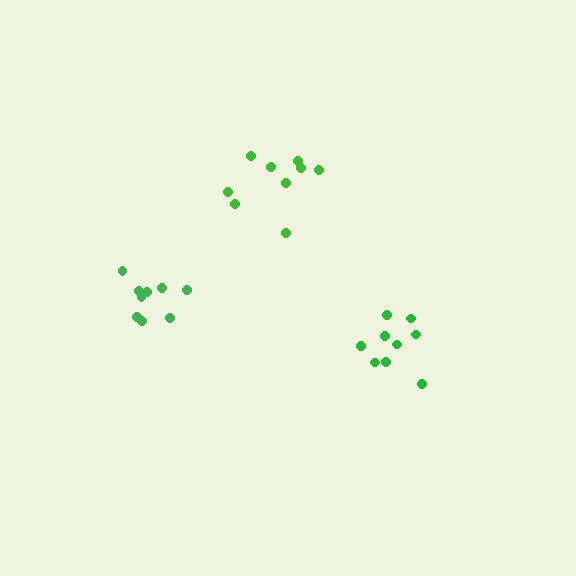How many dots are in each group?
Group 1: 9 dots, Group 2: 9 dots, Group 3: 9 dots (27 total).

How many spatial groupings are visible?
There are 3 spatial groupings.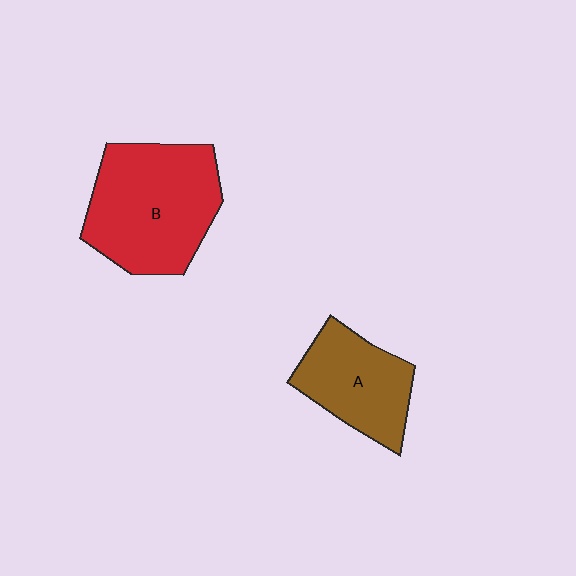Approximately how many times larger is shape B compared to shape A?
Approximately 1.5 times.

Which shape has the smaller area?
Shape A (brown).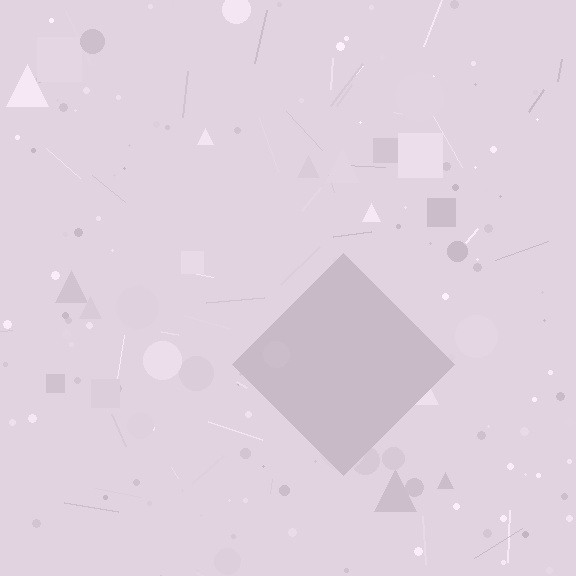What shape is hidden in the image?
A diamond is hidden in the image.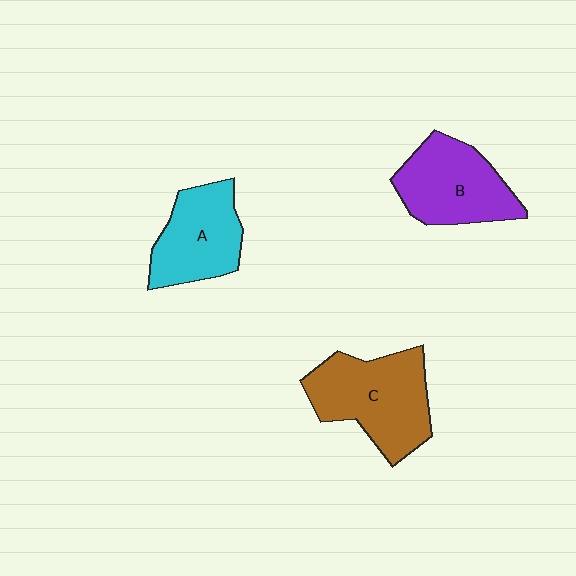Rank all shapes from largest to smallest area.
From largest to smallest: C (brown), B (purple), A (cyan).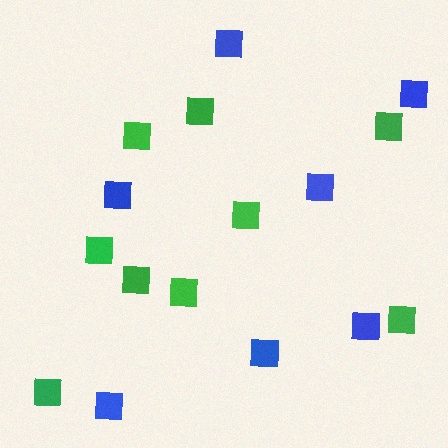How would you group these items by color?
There are 2 groups: one group of green squares (9) and one group of blue squares (7).